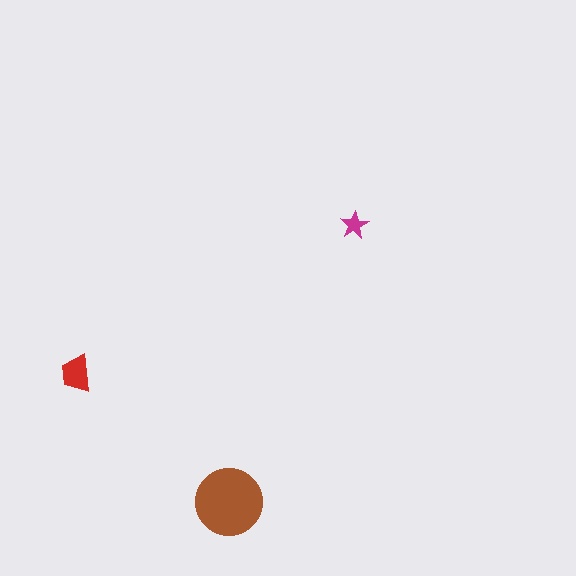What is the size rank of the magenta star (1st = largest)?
3rd.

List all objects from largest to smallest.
The brown circle, the red trapezoid, the magenta star.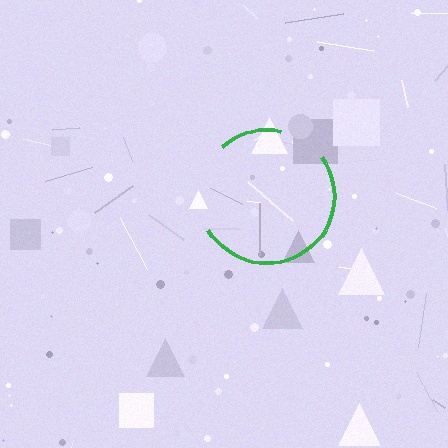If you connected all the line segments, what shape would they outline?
They would outline a circle.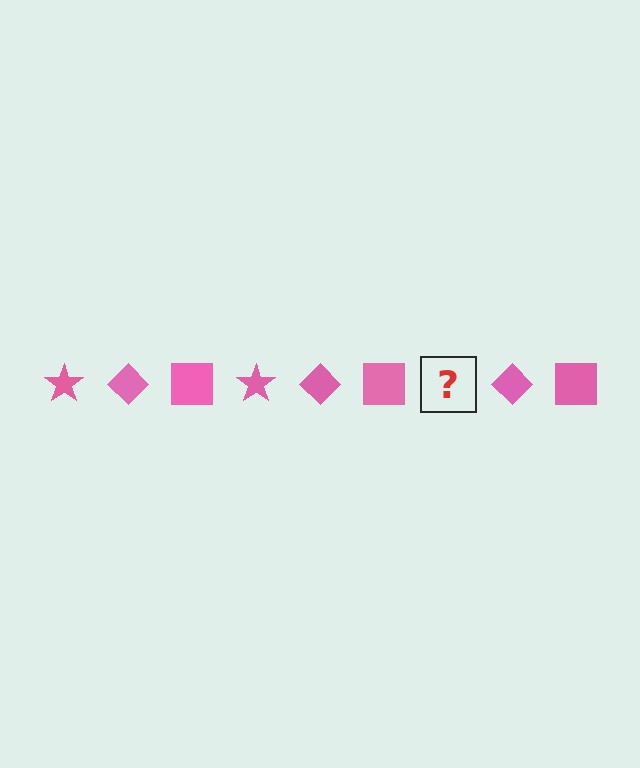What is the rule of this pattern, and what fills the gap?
The rule is that the pattern cycles through star, diamond, square shapes in pink. The gap should be filled with a pink star.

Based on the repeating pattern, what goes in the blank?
The blank should be a pink star.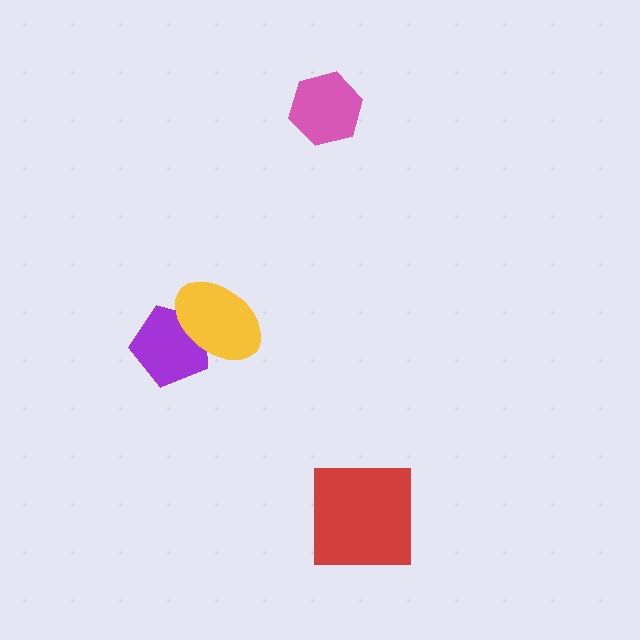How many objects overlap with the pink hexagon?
0 objects overlap with the pink hexagon.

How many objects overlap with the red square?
0 objects overlap with the red square.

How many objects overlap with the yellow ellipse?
1 object overlaps with the yellow ellipse.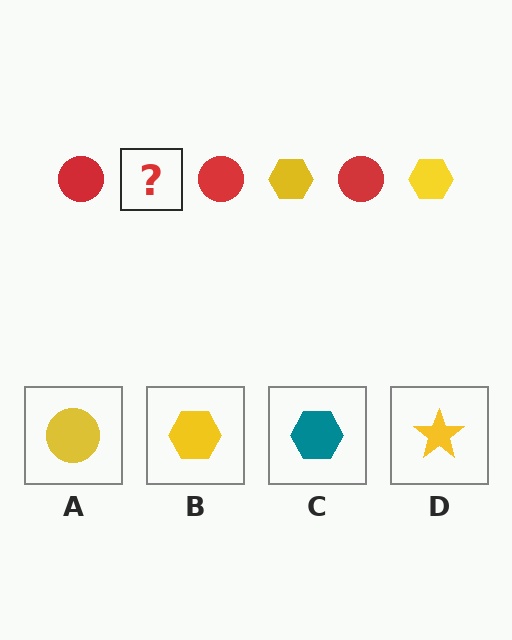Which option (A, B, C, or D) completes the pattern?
B.